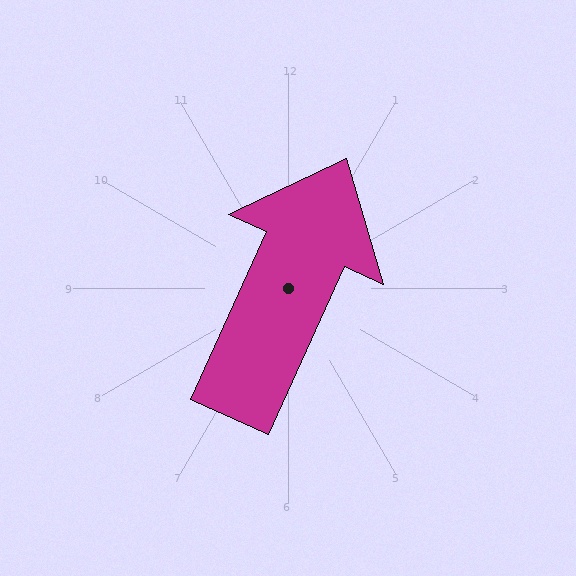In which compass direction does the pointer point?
Northeast.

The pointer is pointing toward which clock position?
Roughly 1 o'clock.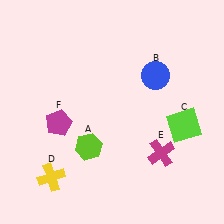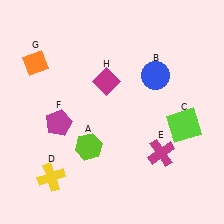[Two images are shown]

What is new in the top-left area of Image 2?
An orange diamond (G) was added in the top-left area of Image 2.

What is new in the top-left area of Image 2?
A magenta diamond (H) was added in the top-left area of Image 2.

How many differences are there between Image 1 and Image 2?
There are 2 differences between the two images.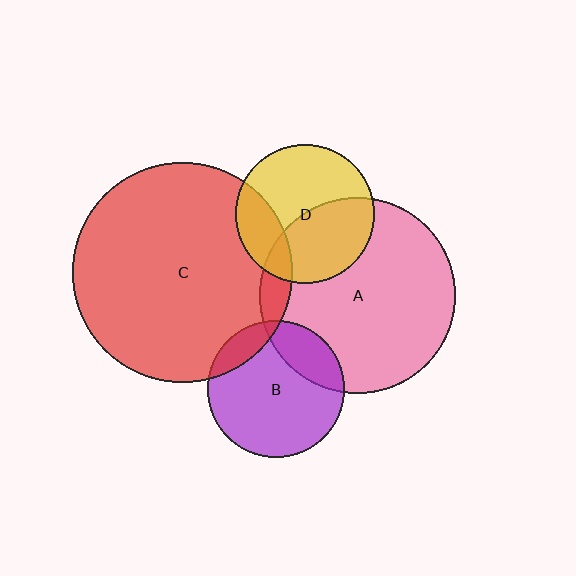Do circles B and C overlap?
Yes.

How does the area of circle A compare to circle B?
Approximately 2.1 times.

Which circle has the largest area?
Circle C (red).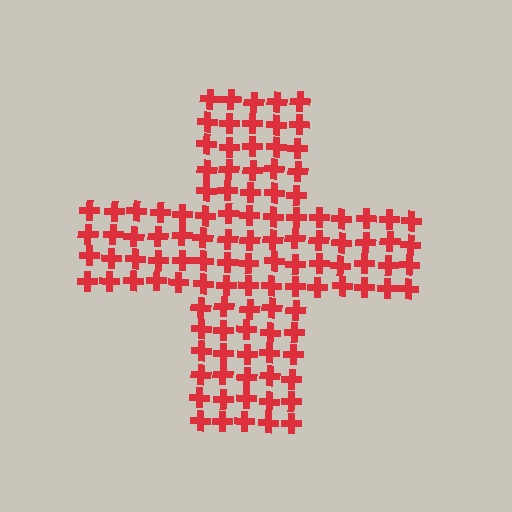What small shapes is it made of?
It is made of small crosses.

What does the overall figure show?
The overall figure shows a cross.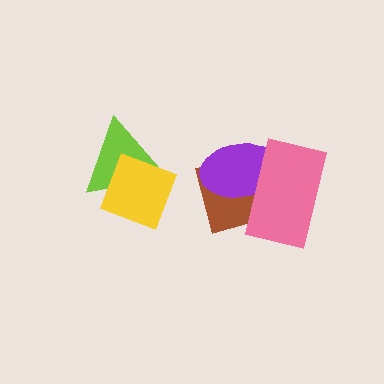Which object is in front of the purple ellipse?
The pink rectangle is in front of the purple ellipse.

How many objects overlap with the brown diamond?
2 objects overlap with the brown diamond.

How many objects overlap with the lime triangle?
1 object overlaps with the lime triangle.